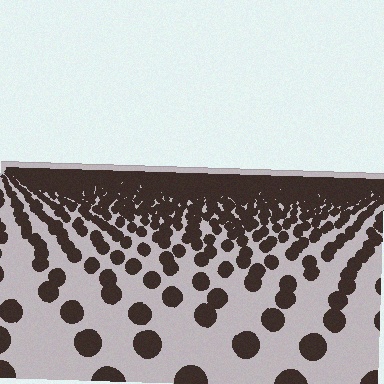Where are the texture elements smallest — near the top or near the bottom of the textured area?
Near the top.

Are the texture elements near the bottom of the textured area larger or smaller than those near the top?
Larger. Near the bottom, elements are closer to the viewer and appear at a bigger on-screen size.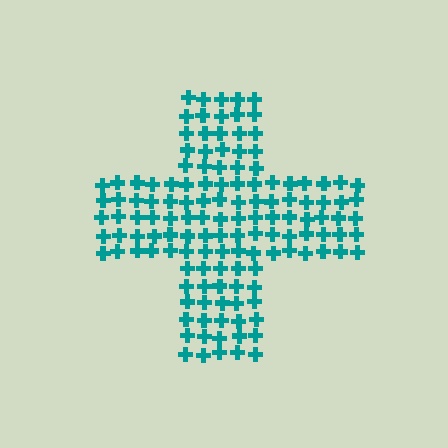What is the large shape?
The large shape is a cross.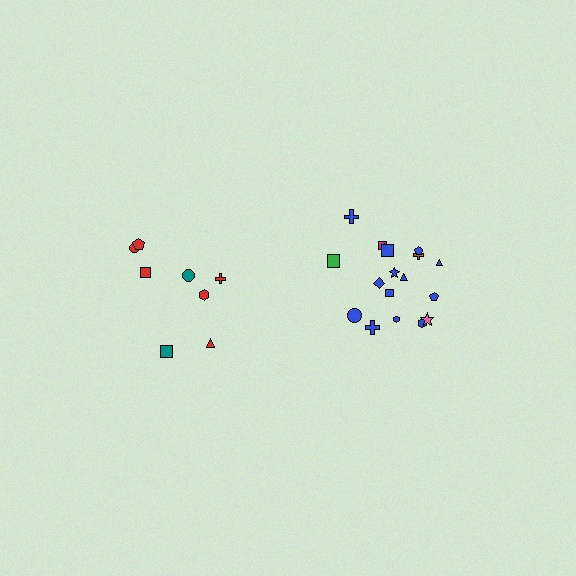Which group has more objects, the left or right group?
The right group.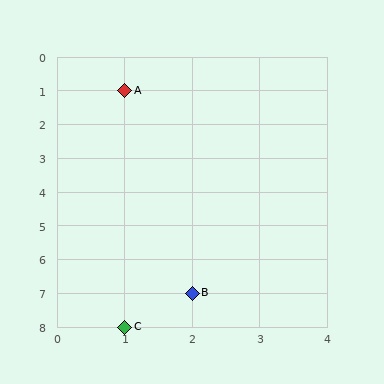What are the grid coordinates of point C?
Point C is at grid coordinates (1, 8).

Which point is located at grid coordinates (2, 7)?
Point B is at (2, 7).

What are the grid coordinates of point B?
Point B is at grid coordinates (2, 7).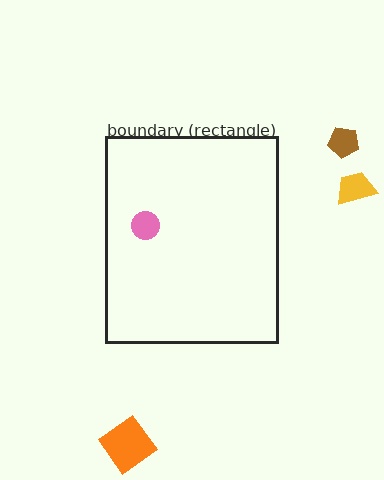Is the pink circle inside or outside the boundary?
Inside.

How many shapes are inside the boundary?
1 inside, 3 outside.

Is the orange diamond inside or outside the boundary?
Outside.